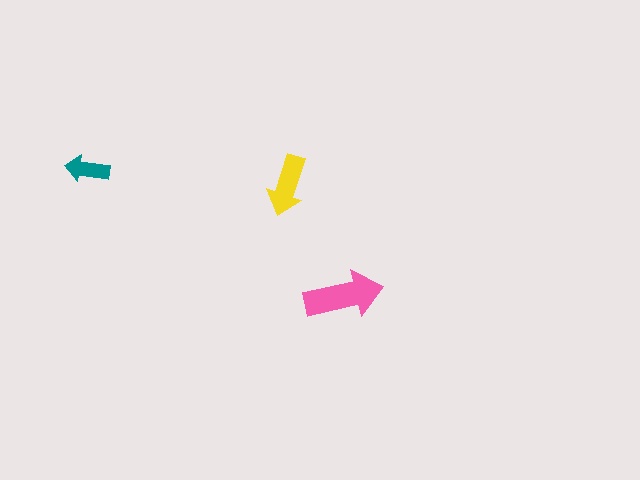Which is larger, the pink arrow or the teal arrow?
The pink one.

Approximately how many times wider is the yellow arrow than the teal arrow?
About 1.5 times wider.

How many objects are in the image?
There are 3 objects in the image.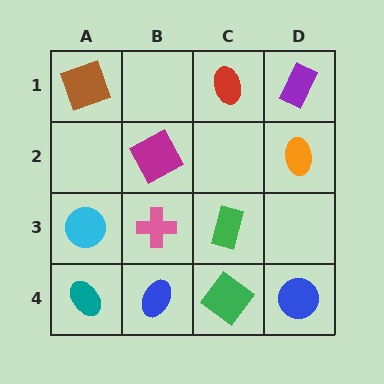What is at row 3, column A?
A cyan circle.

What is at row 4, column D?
A blue circle.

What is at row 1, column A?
A brown square.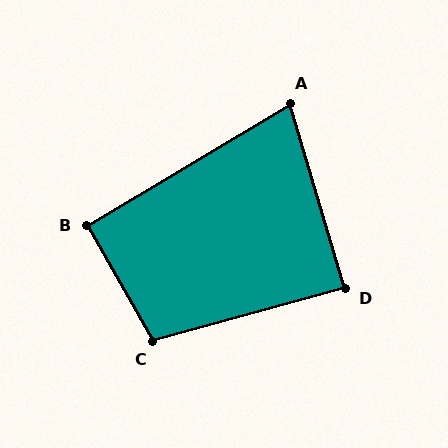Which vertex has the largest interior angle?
C, at approximately 104 degrees.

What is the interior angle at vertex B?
Approximately 91 degrees (approximately right).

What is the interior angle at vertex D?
Approximately 89 degrees (approximately right).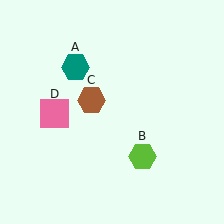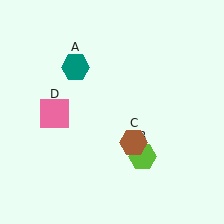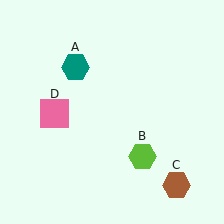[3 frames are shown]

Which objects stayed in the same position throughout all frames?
Teal hexagon (object A) and lime hexagon (object B) and pink square (object D) remained stationary.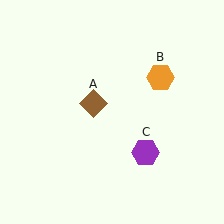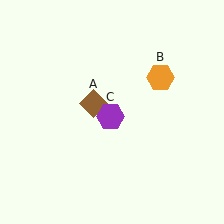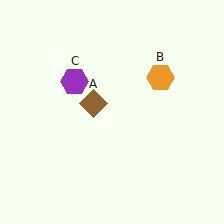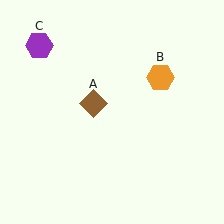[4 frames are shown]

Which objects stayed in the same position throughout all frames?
Brown diamond (object A) and orange hexagon (object B) remained stationary.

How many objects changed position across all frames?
1 object changed position: purple hexagon (object C).